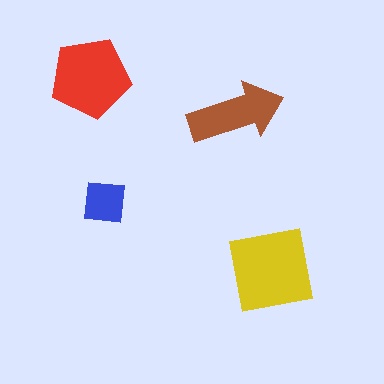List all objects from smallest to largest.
The blue square, the brown arrow, the red pentagon, the yellow square.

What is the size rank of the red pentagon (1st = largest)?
2nd.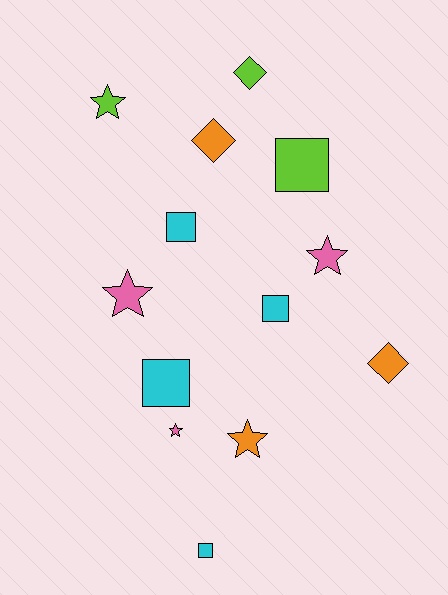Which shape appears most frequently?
Star, with 5 objects.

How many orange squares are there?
There are no orange squares.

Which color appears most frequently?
Cyan, with 4 objects.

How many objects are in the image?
There are 13 objects.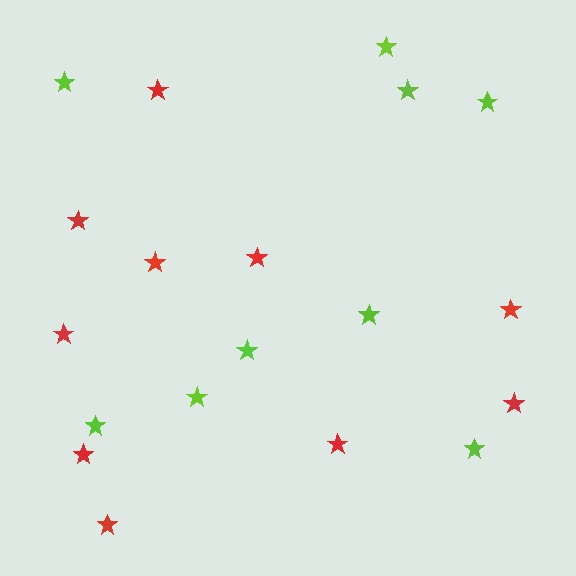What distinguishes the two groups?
There are 2 groups: one group of red stars (10) and one group of lime stars (9).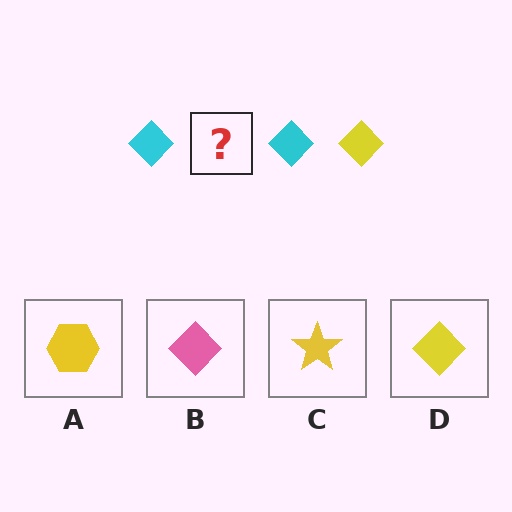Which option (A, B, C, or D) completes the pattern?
D.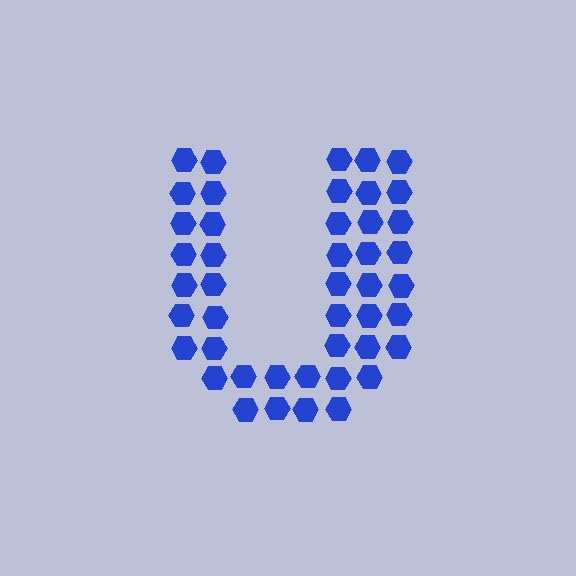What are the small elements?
The small elements are hexagons.